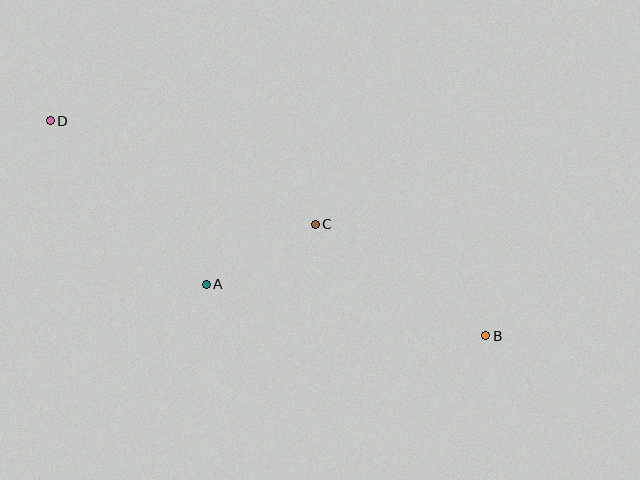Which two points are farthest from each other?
Points B and D are farthest from each other.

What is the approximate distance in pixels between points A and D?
The distance between A and D is approximately 226 pixels.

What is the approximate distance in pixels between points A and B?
The distance between A and B is approximately 284 pixels.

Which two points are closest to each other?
Points A and C are closest to each other.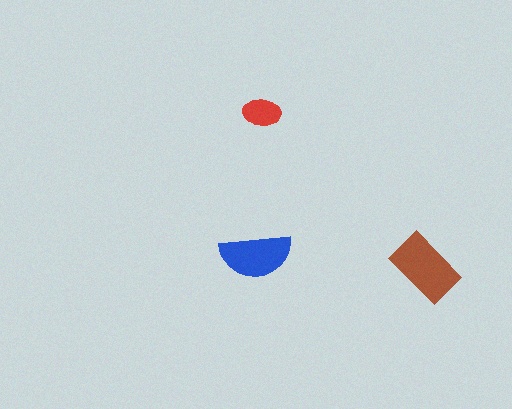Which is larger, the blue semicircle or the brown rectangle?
The brown rectangle.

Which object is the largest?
The brown rectangle.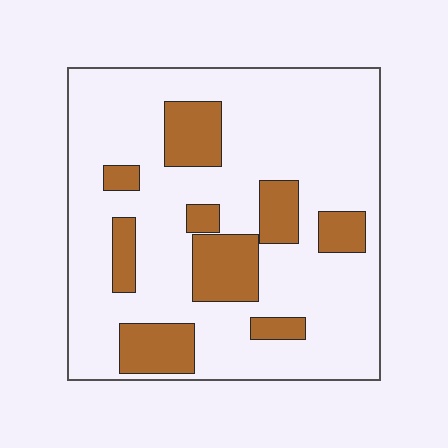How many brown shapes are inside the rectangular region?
9.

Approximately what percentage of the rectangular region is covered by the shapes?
Approximately 20%.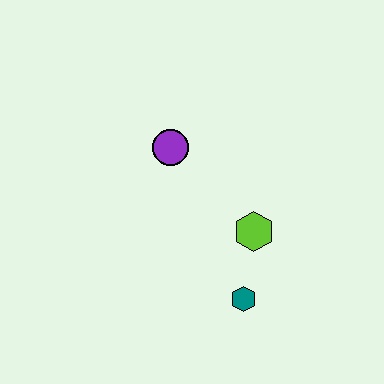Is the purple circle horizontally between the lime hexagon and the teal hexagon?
No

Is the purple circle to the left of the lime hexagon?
Yes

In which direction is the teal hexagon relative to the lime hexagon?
The teal hexagon is below the lime hexagon.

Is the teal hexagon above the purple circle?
No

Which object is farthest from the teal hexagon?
The purple circle is farthest from the teal hexagon.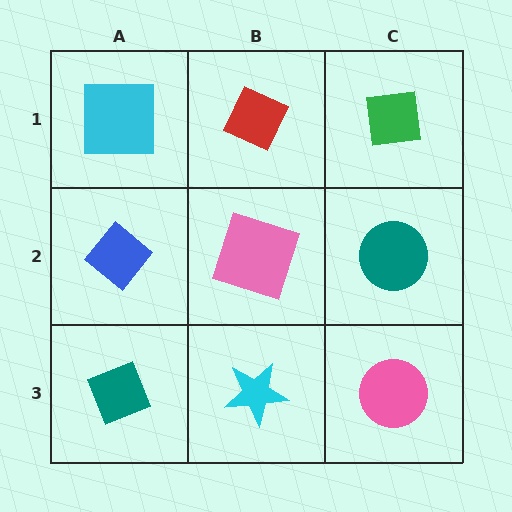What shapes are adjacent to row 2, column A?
A cyan square (row 1, column A), a teal diamond (row 3, column A), a pink square (row 2, column B).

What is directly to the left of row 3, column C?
A cyan star.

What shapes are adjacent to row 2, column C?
A green square (row 1, column C), a pink circle (row 3, column C), a pink square (row 2, column B).